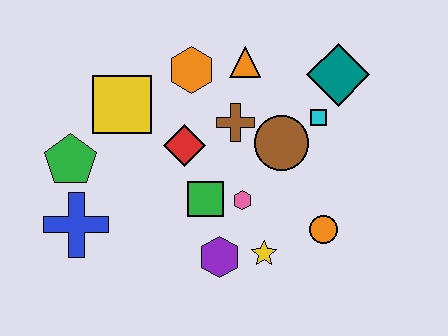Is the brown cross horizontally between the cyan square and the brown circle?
No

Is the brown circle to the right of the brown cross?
Yes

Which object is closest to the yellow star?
The purple hexagon is closest to the yellow star.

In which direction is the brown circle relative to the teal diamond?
The brown circle is below the teal diamond.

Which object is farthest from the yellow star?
The green pentagon is farthest from the yellow star.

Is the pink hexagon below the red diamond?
Yes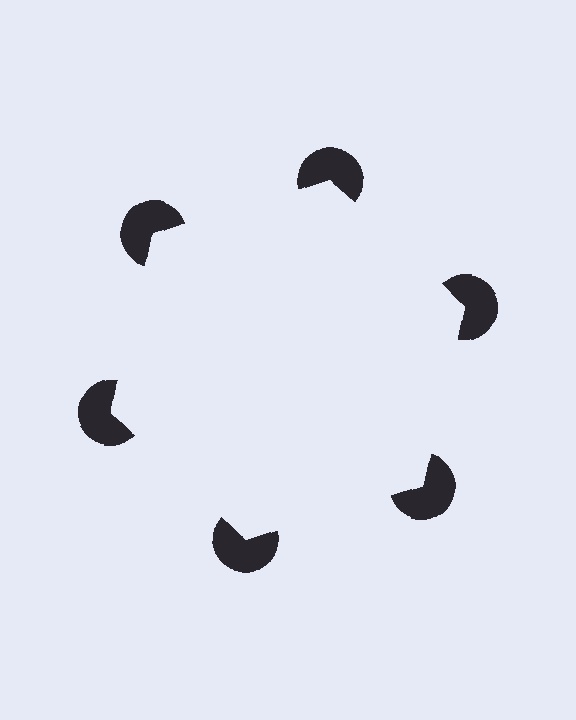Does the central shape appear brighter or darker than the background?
It typically appears slightly brighter than the background, even though no actual brightness change is drawn.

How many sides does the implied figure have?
6 sides.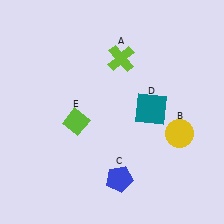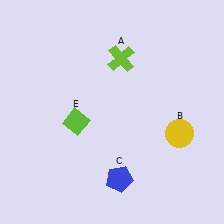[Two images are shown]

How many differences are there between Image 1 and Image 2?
There is 1 difference between the two images.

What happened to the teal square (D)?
The teal square (D) was removed in Image 2. It was in the top-right area of Image 1.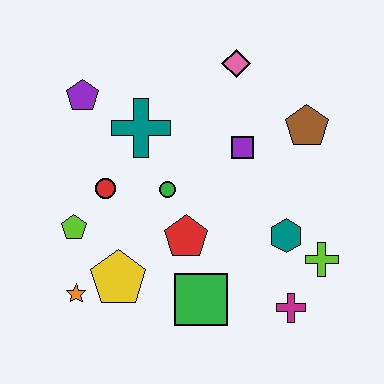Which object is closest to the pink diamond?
The purple square is closest to the pink diamond.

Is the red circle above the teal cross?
No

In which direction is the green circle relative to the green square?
The green circle is above the green square.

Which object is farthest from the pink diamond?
The orange star is farthest from the pink diamond.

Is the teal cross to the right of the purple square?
No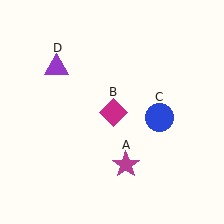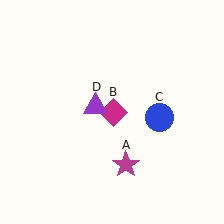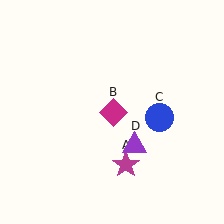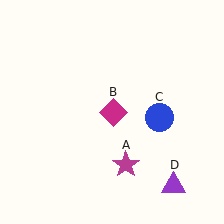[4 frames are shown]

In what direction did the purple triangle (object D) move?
The purple triangle (object D) moved down and to the right.